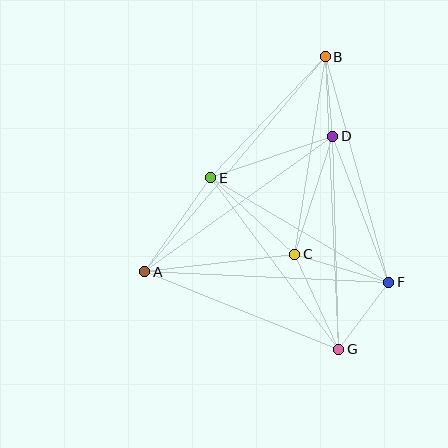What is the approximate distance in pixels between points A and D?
The distance between A and D is approximately 232 pixels.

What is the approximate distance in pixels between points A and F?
The distance between A and F is approximately 244 pixels.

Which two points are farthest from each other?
Points B and G are farthest from each other.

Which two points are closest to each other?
Points B and D are closest to each other.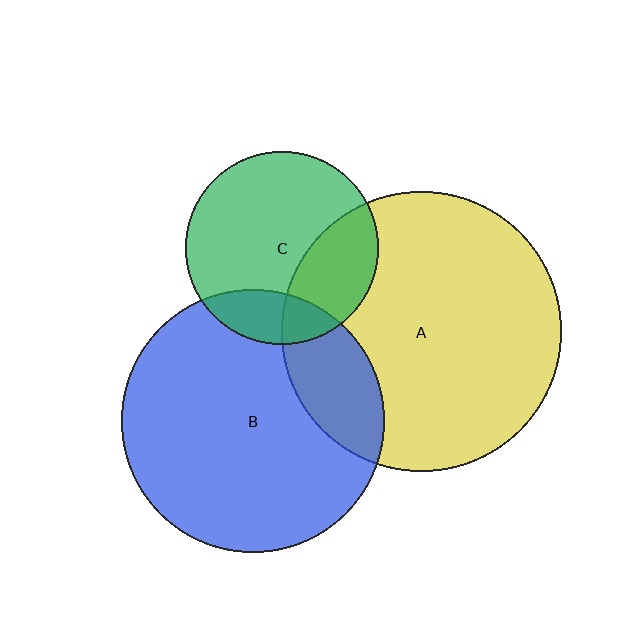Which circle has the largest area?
Circle A (yellow).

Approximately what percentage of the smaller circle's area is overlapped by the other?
Approximately 20%.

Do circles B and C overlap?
Yes.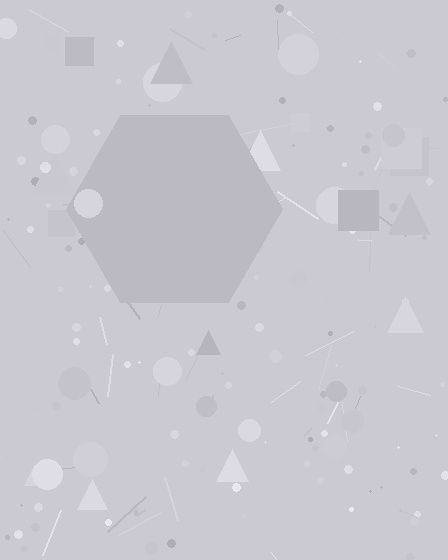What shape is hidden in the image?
A hexagon is hidden in the image.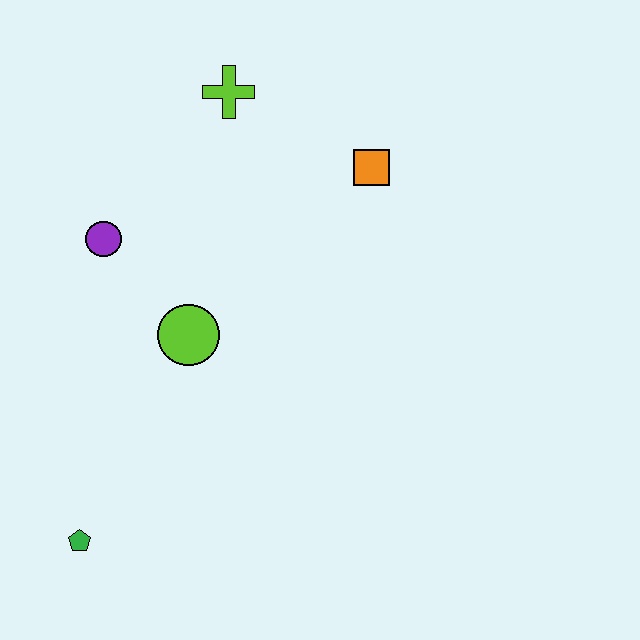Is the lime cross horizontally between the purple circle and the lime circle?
No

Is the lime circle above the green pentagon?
Yes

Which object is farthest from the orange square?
The green pentagon is farthest from the orange square.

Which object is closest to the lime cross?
The orange square is closest to the lime cross.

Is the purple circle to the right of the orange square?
No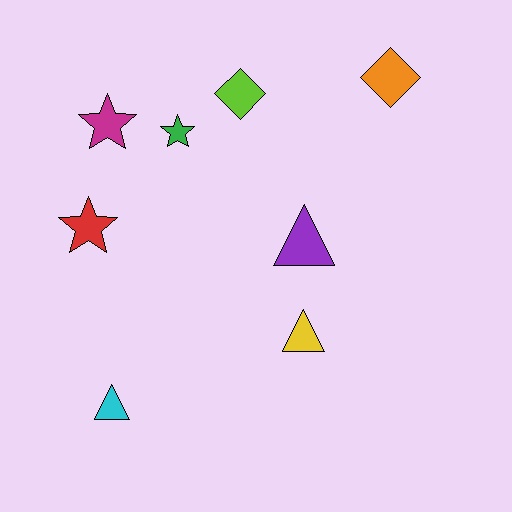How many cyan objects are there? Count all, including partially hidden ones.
There is 1 cyan object.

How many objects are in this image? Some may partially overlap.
There are 8 objects.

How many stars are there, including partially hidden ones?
There are 3 stars.